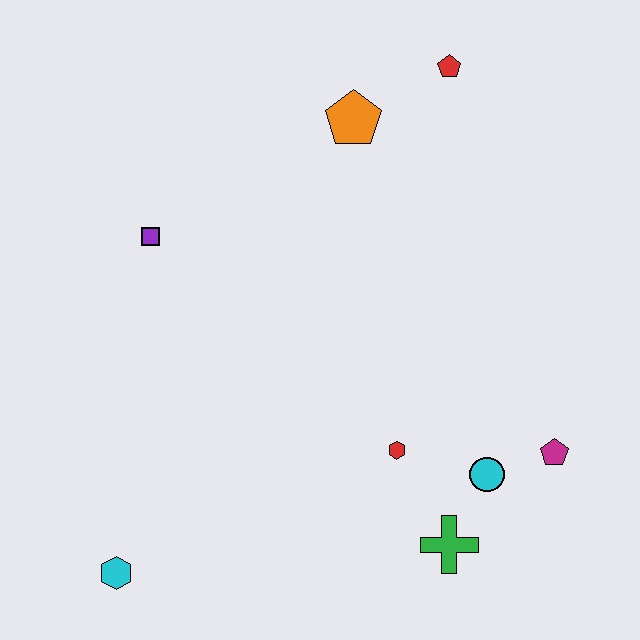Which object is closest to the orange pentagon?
The red pentagon is closest to the orange pentagon.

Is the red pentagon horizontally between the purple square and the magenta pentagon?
Yes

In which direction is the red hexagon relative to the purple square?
The red hexagon is to the right of the purple square.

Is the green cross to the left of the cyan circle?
Yes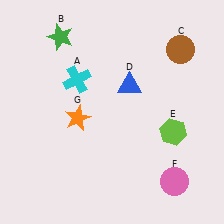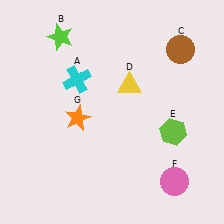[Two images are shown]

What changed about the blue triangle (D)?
In Image 1, D is blue. In Image 2, it changed to yellow.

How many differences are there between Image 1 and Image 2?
There are 2 differences between the two images.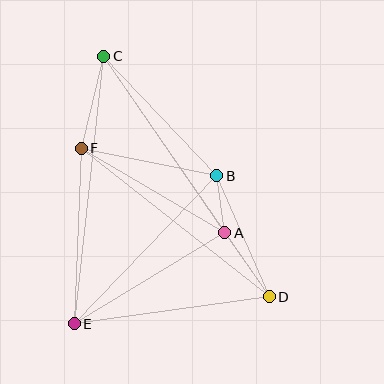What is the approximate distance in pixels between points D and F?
The distance between D and F is approximately 240 pixels.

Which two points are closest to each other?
Points A and B are closest to each other.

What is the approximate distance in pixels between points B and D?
The distance between B and D is approximately 132 pixels.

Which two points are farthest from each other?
Points C and D are farthest from each other.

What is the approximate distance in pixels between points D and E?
The distance between D and E is approximately 197 pixels.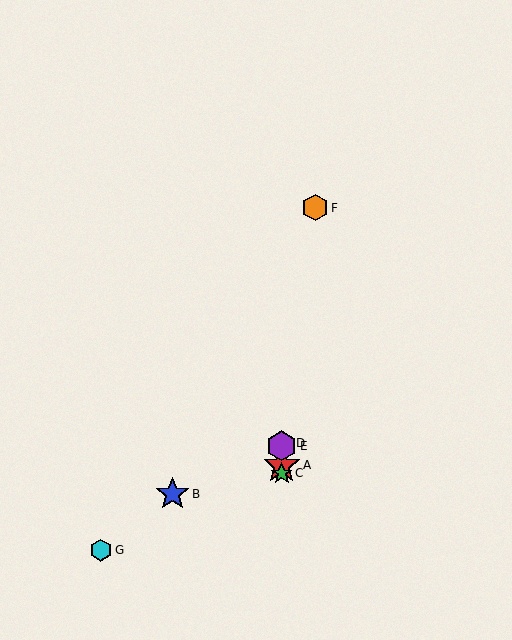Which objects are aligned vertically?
Objects A, C, D, E are aligned vertically.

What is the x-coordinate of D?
Object D is at x≈282.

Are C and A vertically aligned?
Yes, both are at x≈282.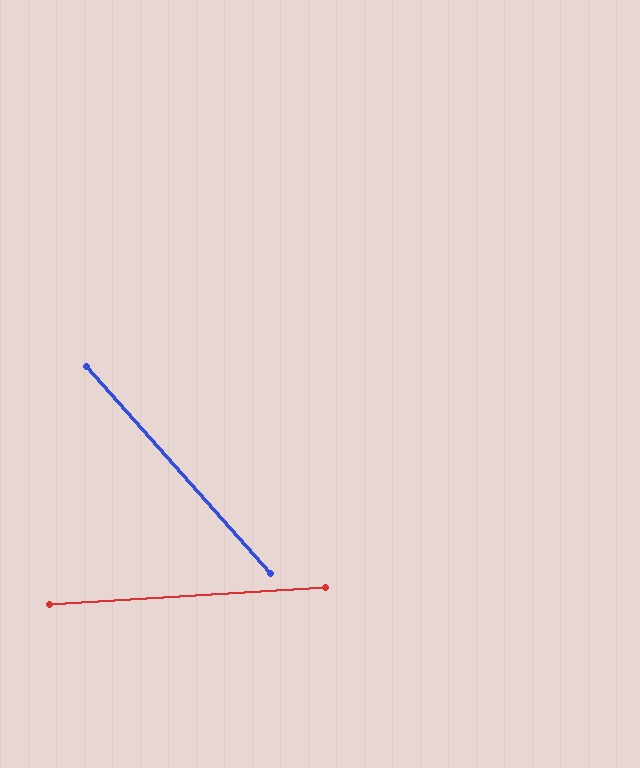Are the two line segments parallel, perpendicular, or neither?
Neither parallel nor perpendicular — they differ by about 52°.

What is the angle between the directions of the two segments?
Approximately 52 degrees.